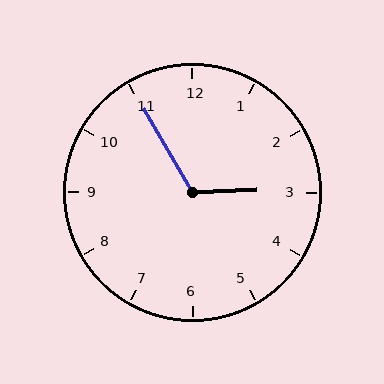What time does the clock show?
2:55.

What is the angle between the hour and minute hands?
Approximately 118 degrees.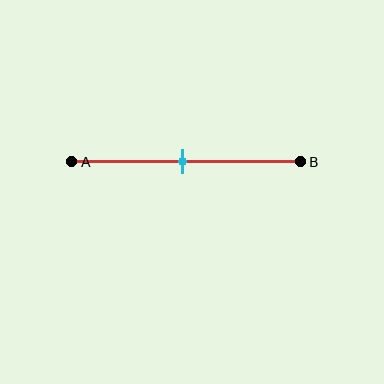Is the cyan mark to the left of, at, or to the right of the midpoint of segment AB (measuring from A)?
The cyan mark is approximately at the midpoint of segment AB.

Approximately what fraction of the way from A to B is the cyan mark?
The cyan mark is approximately 50% of the way from A to B.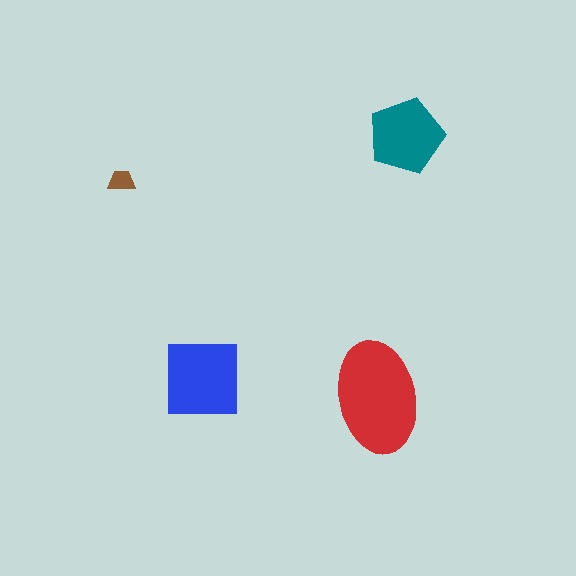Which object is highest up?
The teal pentagon is topmost.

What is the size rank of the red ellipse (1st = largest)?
1st.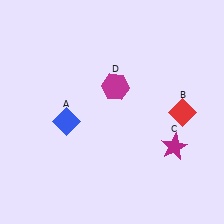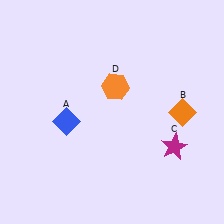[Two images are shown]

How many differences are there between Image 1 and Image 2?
There are 2 differences between the two images.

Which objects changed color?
B changed from red to orange. D changed from magenta to orange.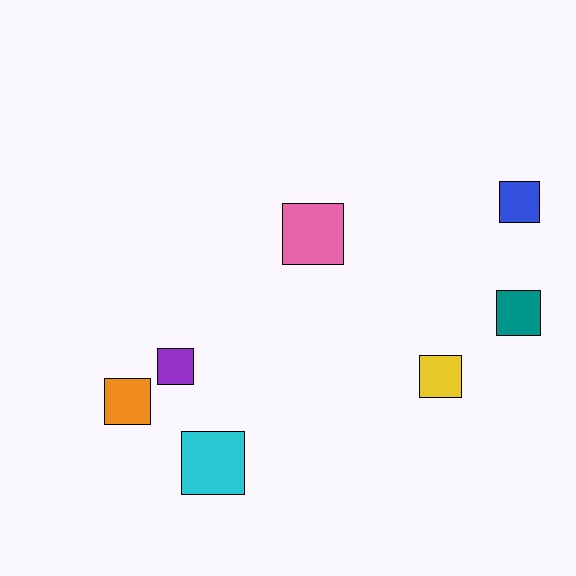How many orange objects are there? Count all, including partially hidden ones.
There is 1 orange object.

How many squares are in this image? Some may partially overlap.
There are 7 squares.